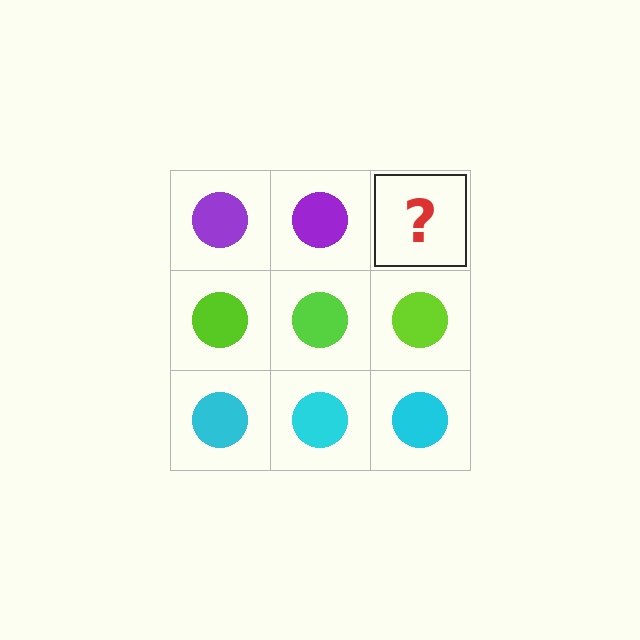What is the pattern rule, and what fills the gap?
The rule is that each row has a consistent color. The gap should be filled with a purple circle.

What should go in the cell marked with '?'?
The missing cell should contain a purple circle.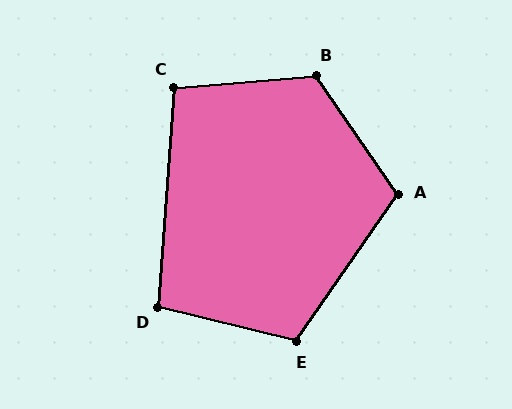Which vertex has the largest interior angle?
B, at approximately 119 degrees.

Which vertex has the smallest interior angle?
C, at approximately 99 degrees.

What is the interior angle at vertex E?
Approximately 111 degrees (obtuse).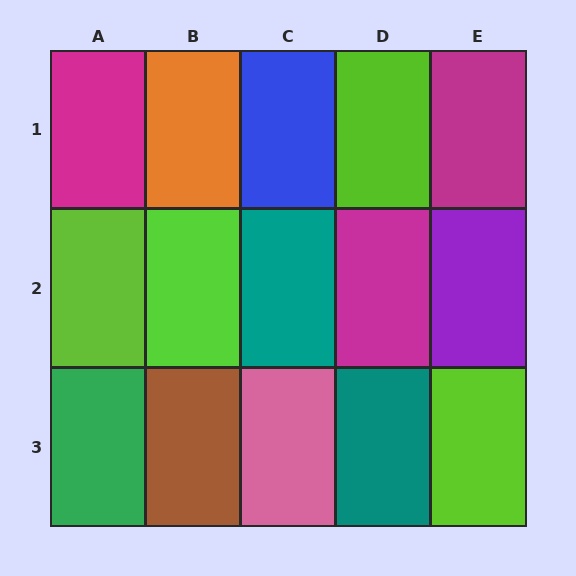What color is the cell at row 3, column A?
Green.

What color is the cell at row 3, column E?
Lime.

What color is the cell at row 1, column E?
Magenta.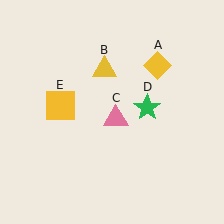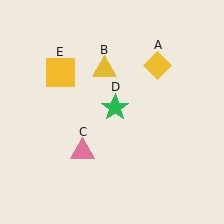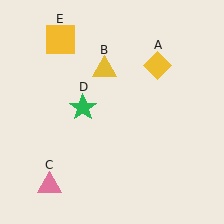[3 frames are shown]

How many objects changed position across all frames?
3 objects changed position: pink triangle (object C), green star (object D), yellow square (object E).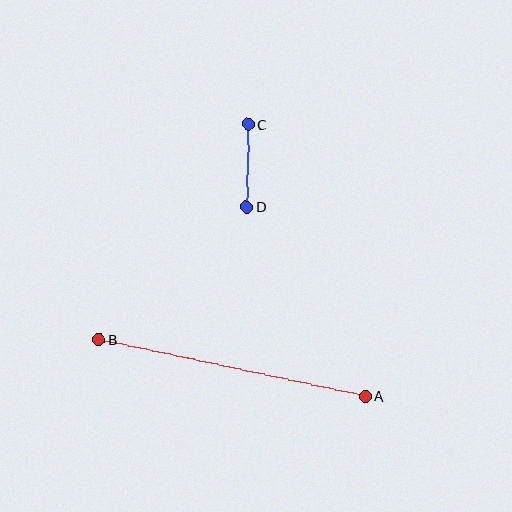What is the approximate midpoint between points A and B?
The midpoint is at approximately (232, 368) pixels.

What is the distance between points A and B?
The distance is approximately 273 pixels.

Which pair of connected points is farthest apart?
Points A and B are farthest apart.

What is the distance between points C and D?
The distance is approximately 83 pixels.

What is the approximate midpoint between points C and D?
The midpoint is at approximately (247, 166) pixels.